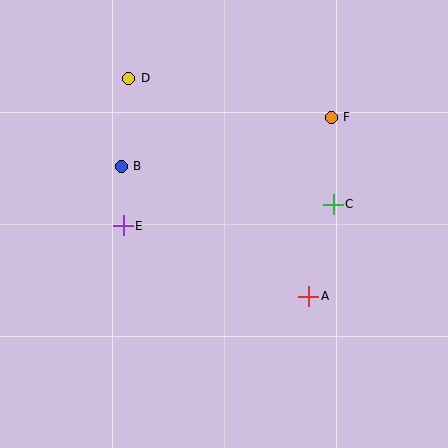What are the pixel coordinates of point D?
Point D is at (129, 78).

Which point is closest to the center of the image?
Point E at (123, 226) is closest to the center.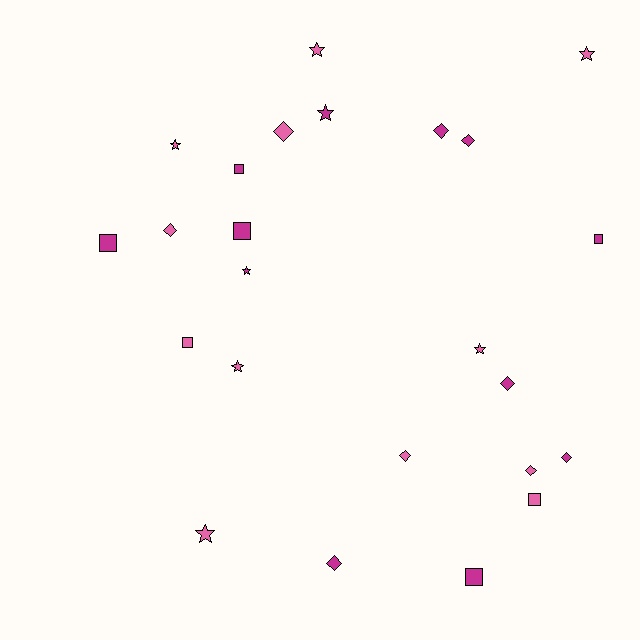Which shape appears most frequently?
Diamond, with 9 objects.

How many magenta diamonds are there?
There are 5 magenta diamonds.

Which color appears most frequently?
Pink, with 12 objects.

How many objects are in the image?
There are 24 objects.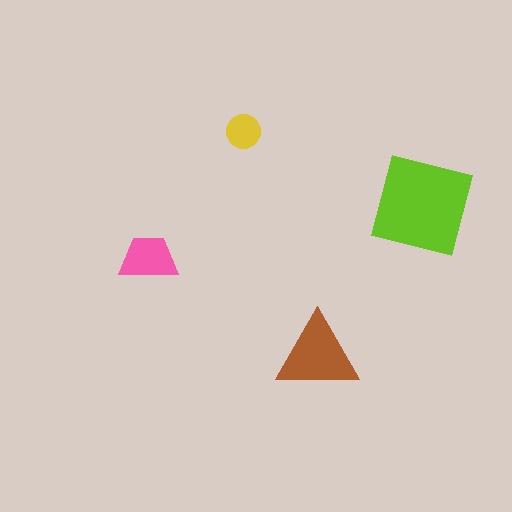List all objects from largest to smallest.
The lime square, the brown triangle, the pink trapezoid, the yellow circle.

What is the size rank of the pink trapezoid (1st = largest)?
3rd.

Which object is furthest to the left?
The pink trapezoid is leftmost.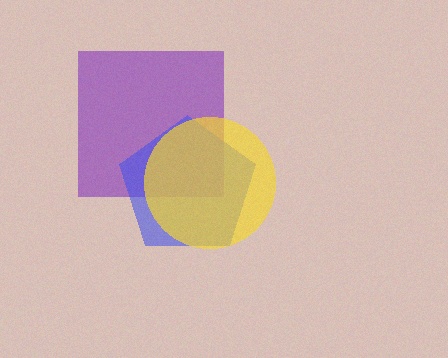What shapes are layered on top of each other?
The layered shapes are: a purple square, a blue pentagon, a yellow circle.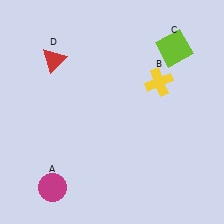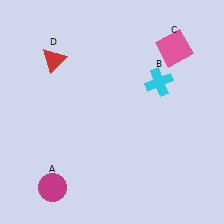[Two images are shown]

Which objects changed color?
B changed from yellow to cyan. C changed from lime to pink.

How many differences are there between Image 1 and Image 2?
There are 2 differences between the two images.